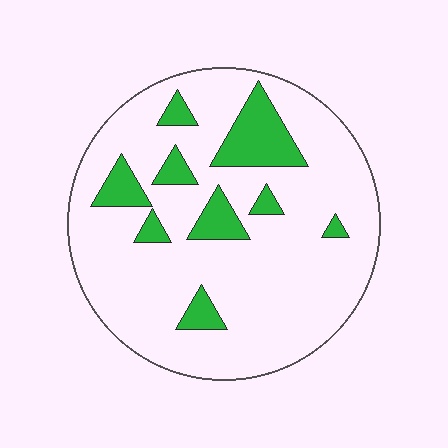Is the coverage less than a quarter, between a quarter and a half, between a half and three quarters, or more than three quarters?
Less than a quarter.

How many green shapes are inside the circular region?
9.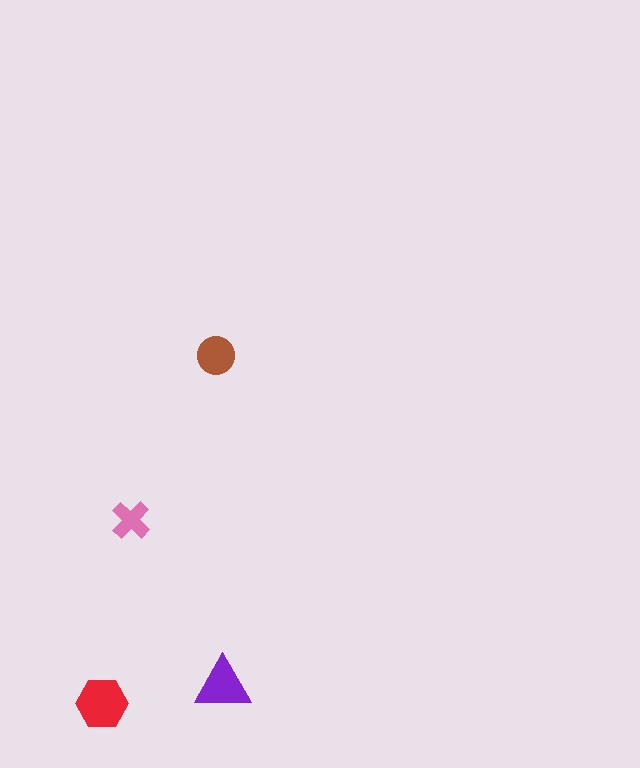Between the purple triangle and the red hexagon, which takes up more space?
The red hexagon.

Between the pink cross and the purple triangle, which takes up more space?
The purple triangle.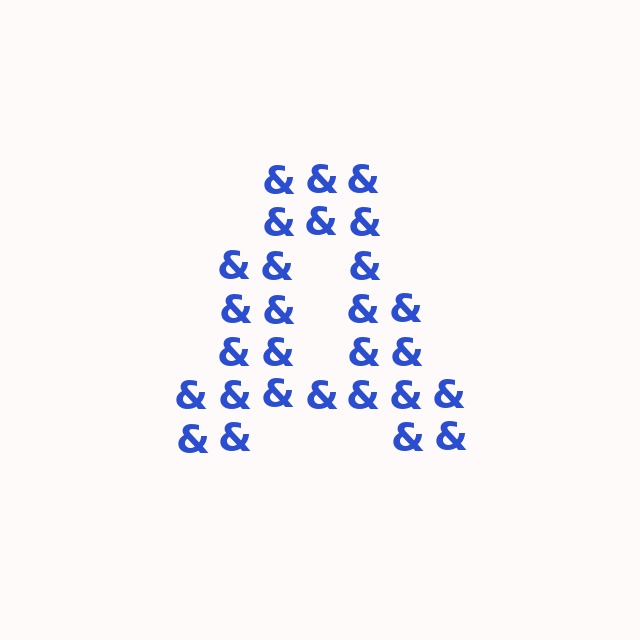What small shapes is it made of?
It is made of small ampersands.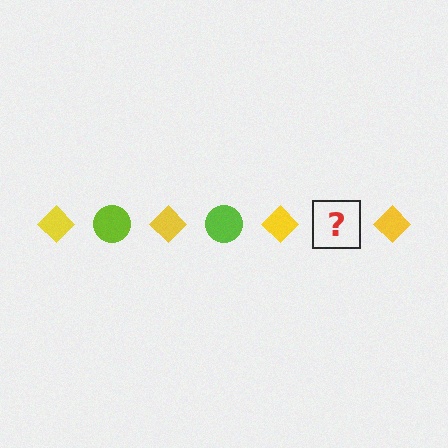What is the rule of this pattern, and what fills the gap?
The rule is that the pattern alternates between yellow diamond and lime circle. The gap should be filled with a lime circle.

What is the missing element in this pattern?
The missing element is a lime circle.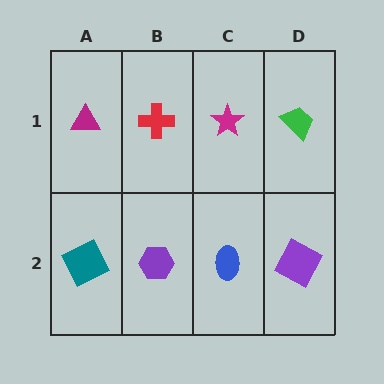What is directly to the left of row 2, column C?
A purple hexagon.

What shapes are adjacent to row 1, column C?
A blue ellipse (row 2, column C), a red cross (row 1, column B), a green trapezoid (row 1, column D).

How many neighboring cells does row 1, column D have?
2.